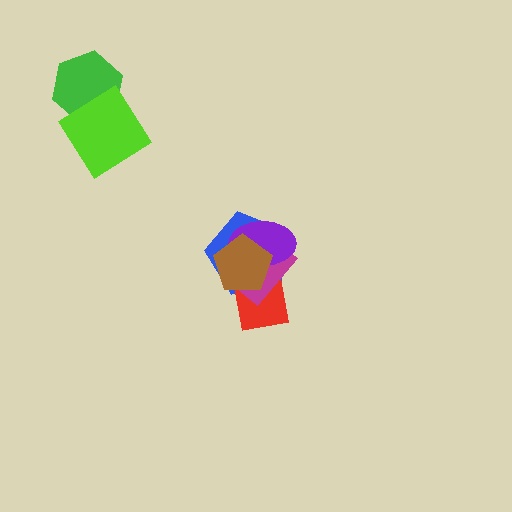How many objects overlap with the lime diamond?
1 object overlaps with the lime diamond.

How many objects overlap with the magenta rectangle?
4 objects overlap with the magenta rectangle.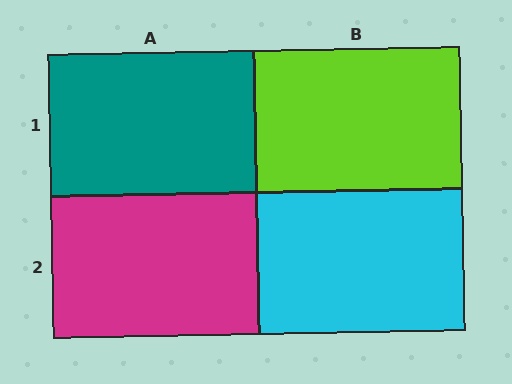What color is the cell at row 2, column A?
Magenta.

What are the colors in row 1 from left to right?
Teal, lime.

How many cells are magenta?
1 cell is magenta.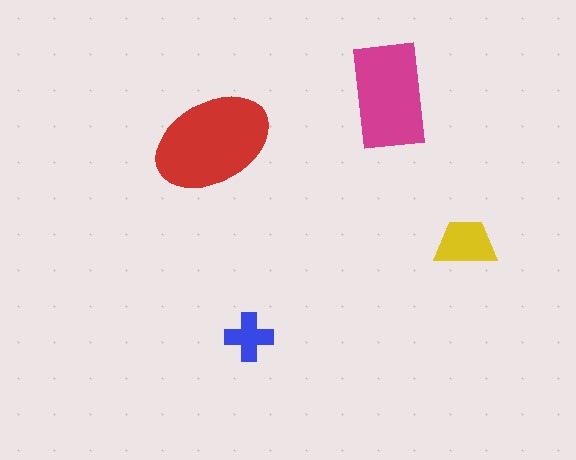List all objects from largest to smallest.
The red ellipse, the magenta rectangle, the yellow trapezoid, the blue cross.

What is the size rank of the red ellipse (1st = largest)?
1st.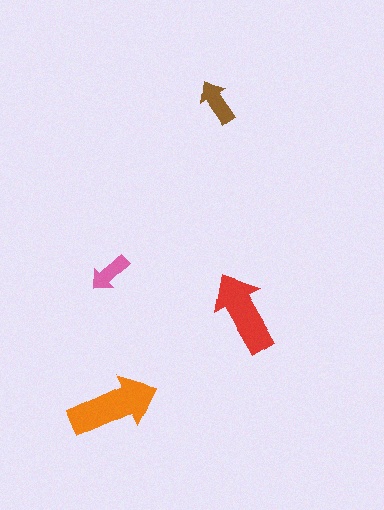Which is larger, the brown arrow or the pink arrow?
The brown one.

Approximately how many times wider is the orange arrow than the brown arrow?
About 2 times wider.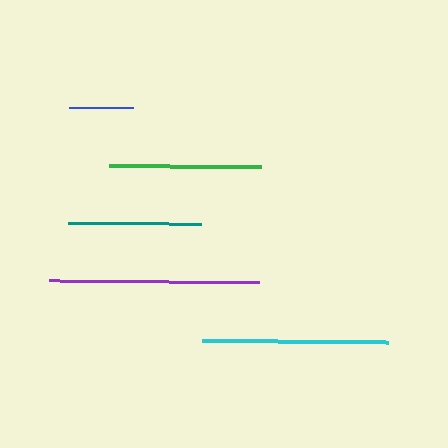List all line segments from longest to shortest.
From longest to shortest: purple, cyan, green, teal, blue.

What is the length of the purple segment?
The purple segment is approximately 210 pixels long.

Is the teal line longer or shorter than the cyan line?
The cyan line is longer than the teal line.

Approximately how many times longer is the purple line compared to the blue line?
The purple line is approximately 3.3 times the length of the blue line.